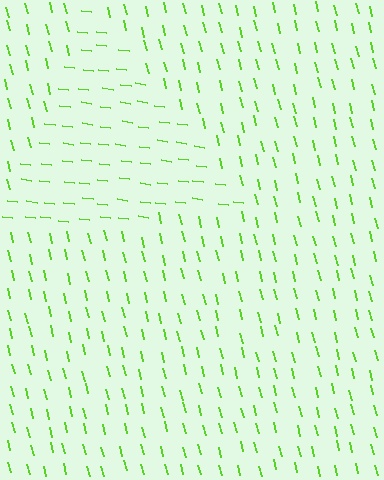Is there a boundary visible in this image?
Yes, there is a texture boundary formed by a change in line orientation.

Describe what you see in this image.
The image is filled with small lime line segments. A triangle region in the image has lines oriented differently from the surrounding lines, creating a visible texture boundary.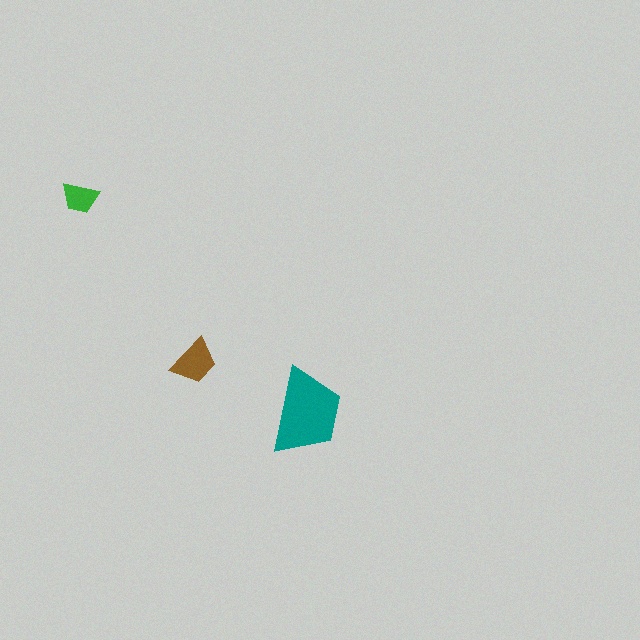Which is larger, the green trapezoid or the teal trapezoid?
The teal one.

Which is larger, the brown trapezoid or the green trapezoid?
The brown one.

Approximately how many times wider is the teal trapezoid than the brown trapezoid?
About 2 times wider.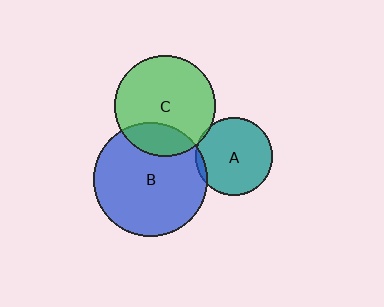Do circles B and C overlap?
Yes.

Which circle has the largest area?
Circle B (blue).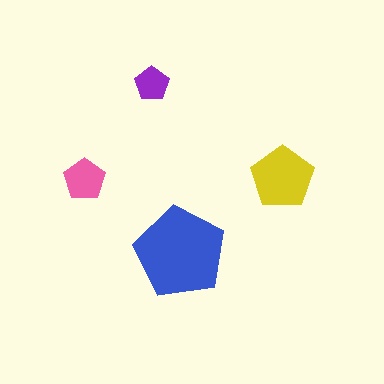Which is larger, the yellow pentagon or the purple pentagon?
The yellow one.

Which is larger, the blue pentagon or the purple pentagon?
The blue one.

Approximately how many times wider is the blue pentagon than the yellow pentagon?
About 1.5 times wider.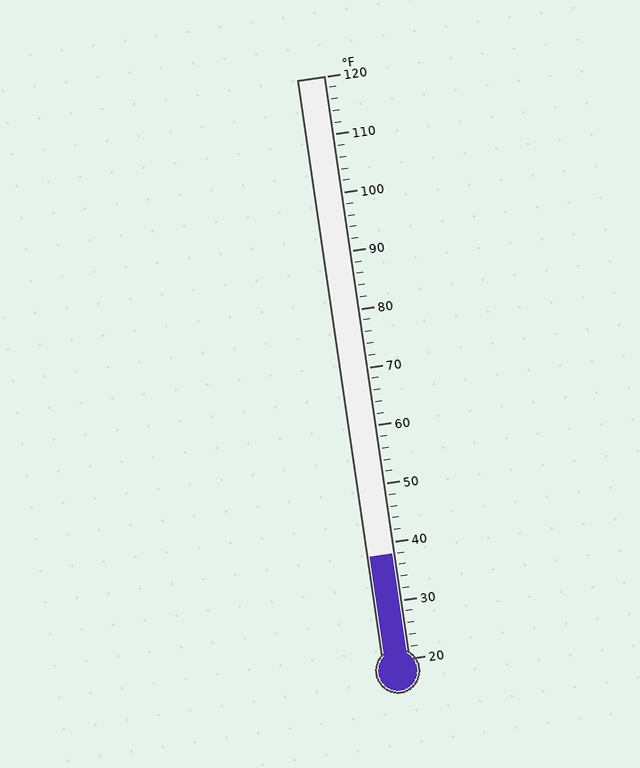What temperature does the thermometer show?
The thermometer shows approximately 38°F.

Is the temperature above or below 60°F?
The temperature is below 60°F.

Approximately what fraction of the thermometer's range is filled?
The thermometer is filled to approximately 20% of its range.